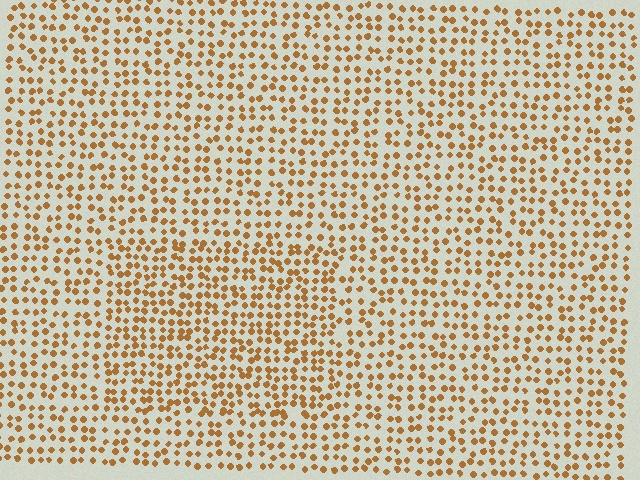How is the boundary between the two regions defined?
The boundary is defined by a change in element density (approximately 1.4x ratio). All elements are the same color, size, and shape.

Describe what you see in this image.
The image contains small brown elements arranged at two different densities. A rectangle-shaped region is visible where the elements are more densely packed than the surrounding area.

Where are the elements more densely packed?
The elements are more densely packed inside the rectangle boundary.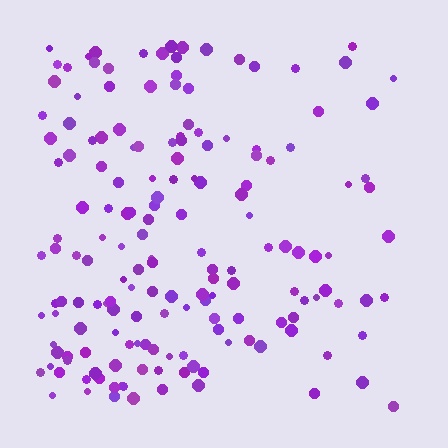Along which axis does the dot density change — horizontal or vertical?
Horizontal.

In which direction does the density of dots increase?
From right to left, with the left side densest.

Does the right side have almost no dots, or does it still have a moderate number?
Still a moderate number, just noticeably fewer than the left.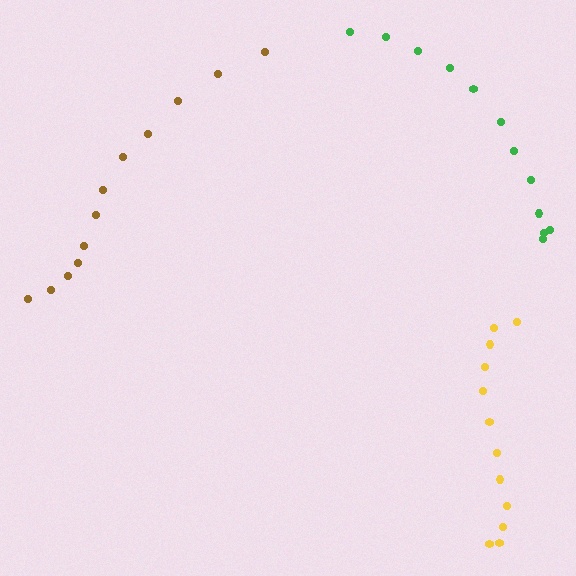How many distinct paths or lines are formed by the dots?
There are 3 distinct paths.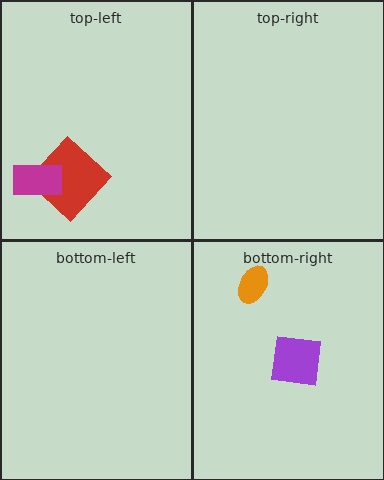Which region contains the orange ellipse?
The bottom-right region.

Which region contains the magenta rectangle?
The top-left region.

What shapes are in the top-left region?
The red diamond, the magenta rectangle.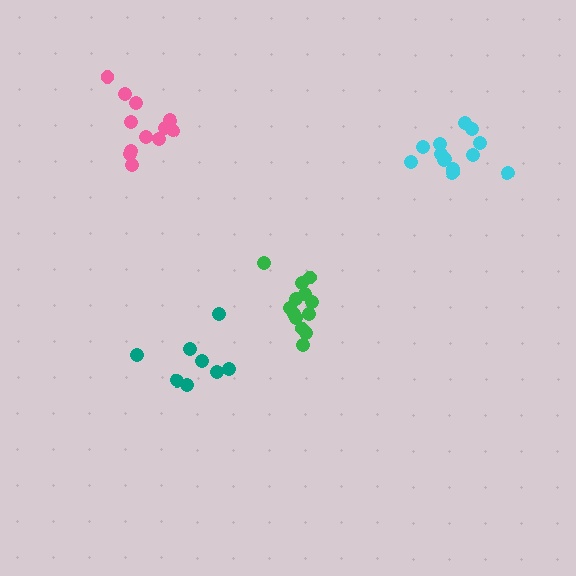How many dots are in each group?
Group 1: 13 dots, Group 2: 12 dots, Group 3: 8 dots, Group 4: 13 dots (46 total).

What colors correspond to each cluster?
The clusters are colored: cyan, pink, teal, green.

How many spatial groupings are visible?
There are 4 spatial groupings.